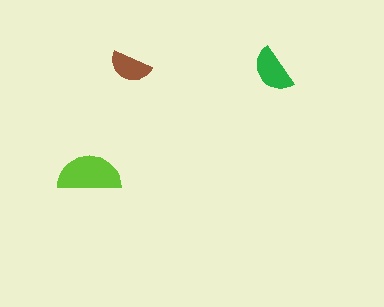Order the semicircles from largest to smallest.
the lime one, the green one, the brown one.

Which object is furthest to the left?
The lime semicircle is leftmost.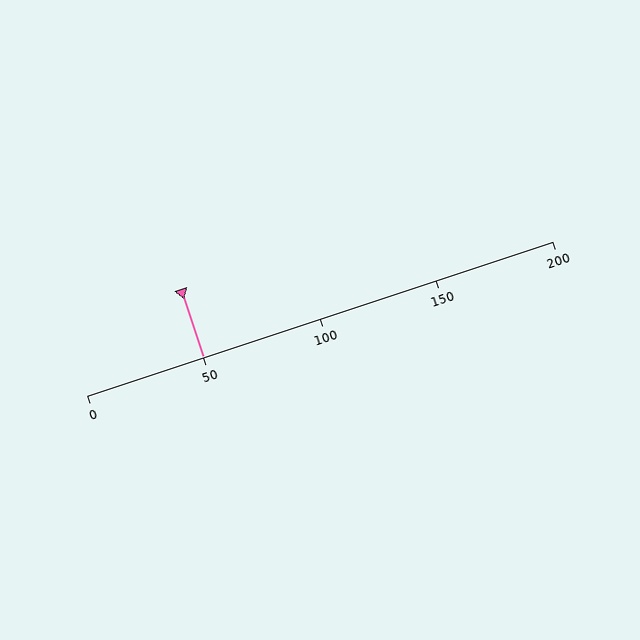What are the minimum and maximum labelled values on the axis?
The axis runs from 0 to 200.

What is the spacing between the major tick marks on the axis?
The major ticks are spaced 50 apart.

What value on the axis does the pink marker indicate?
The marker indicates approximately 50.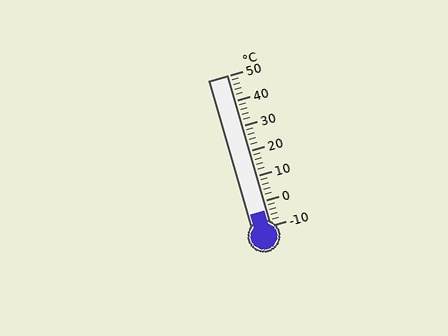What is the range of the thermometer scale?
The thermometer scale ranges from -10°C to 50°C.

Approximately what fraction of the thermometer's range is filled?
The thermometer is filled to approximately 10% of its range.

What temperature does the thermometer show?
The thermometer shows approximately -4°C.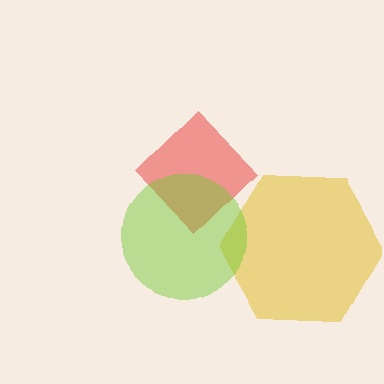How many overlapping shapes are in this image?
There are 3 overlapping shapes in the image.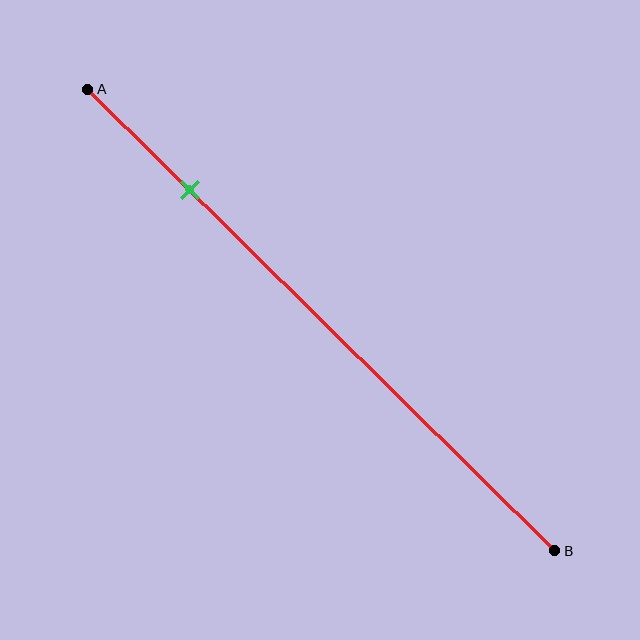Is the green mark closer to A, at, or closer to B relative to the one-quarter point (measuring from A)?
The green mark is closer to point A than the one-quarter point of segment AB.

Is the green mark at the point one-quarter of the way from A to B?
No, the mark is at about 20% from A, not at the 25% one-quarter point.